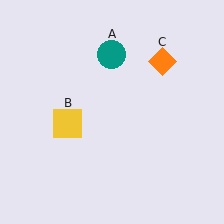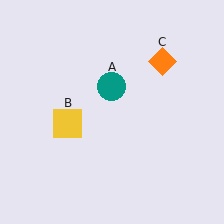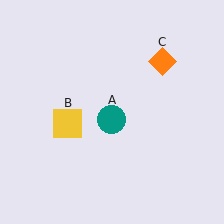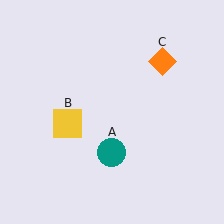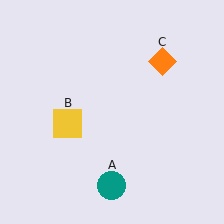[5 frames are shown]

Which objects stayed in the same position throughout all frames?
Yellow square (object B) and orange diamond (object C) remained stationary.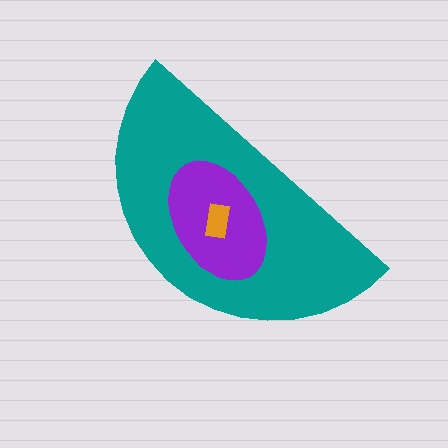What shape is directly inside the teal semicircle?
The purple ellipse.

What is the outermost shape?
The teal semicircle.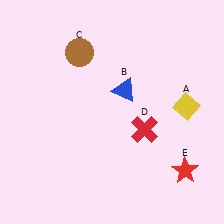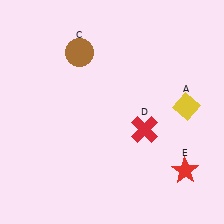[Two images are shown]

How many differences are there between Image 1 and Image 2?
There is 1 difference between the two images.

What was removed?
The blue triangle (B) was removed in Image 2.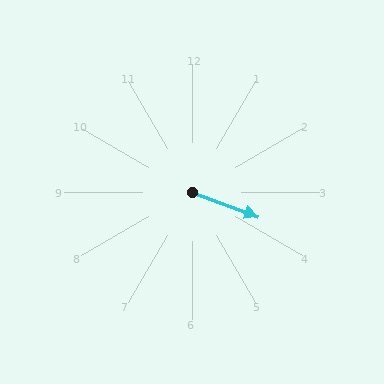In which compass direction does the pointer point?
East.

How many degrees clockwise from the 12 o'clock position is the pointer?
Approximately 110 degrees.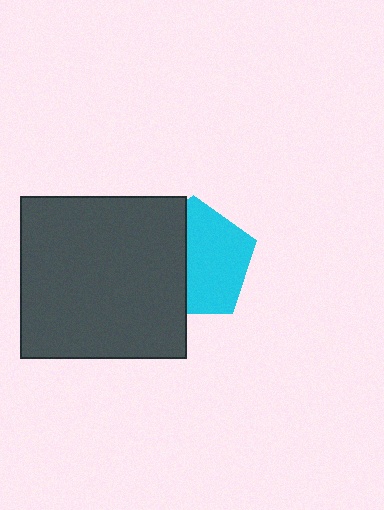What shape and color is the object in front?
The object in front is a dark gray rectangle.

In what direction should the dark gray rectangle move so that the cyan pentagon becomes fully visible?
The dark gray rectangle should move left. That is the shortest direction to clear the overlap and leave the cyan pentagon fully visible.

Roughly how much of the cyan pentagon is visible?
About half of it is visible (roughly 57%).